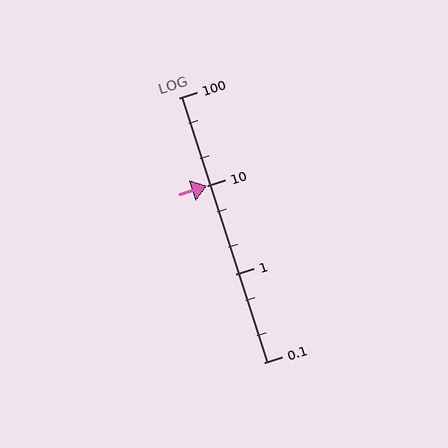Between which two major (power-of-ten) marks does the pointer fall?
The pointer is between 10 and 100.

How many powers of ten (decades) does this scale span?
The scale spans 3 decades, from 0.1 to 100.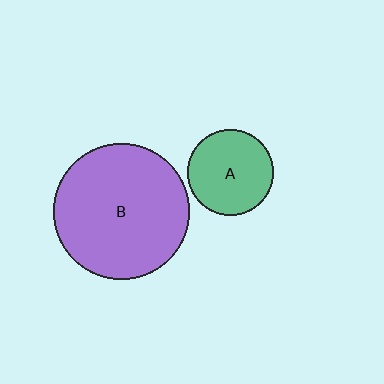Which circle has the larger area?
Circle B (purple).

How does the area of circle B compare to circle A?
Approximately 2.5 times.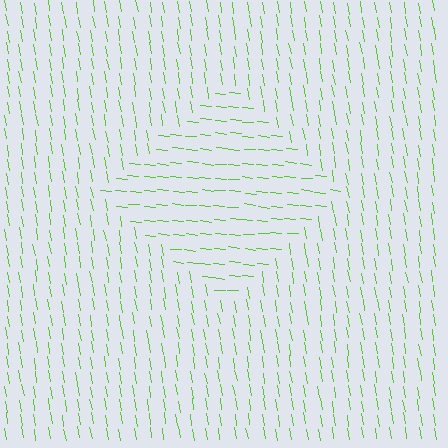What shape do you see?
I see a diamond.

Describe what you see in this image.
The image is filled with small lime line segments. A diamond region in the image has lines oriented differently from the surrounding lines, creating a visible texture boundary.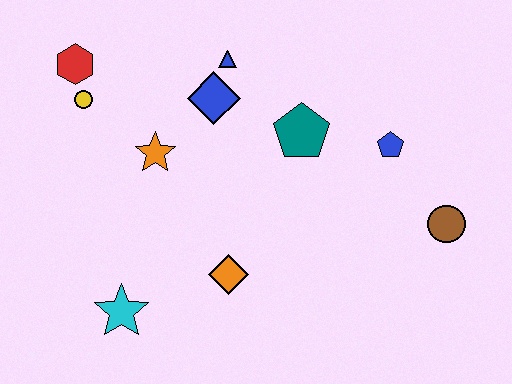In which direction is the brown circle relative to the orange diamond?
The brown circle is to the right of the orange diamond.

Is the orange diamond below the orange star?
Yes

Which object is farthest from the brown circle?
The red hexagon is farthest from the brown circle.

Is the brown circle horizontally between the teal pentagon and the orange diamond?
No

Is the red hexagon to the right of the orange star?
No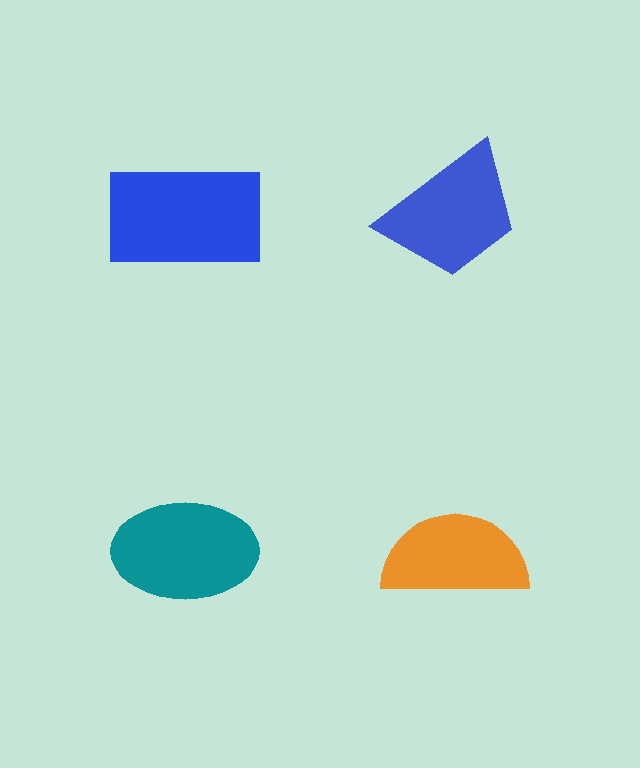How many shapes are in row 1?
2 shapes.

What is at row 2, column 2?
An orange semicircle.